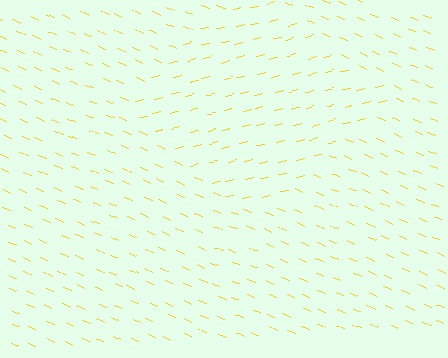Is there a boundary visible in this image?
Yes, there is a texture boundary formed by a change in line orientation.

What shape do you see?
I see a diamond.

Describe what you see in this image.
The image is filled with small yellow line segments. A diamond region in the image has lines oriented differently from the surrounding lines, creating a visible texture boundary.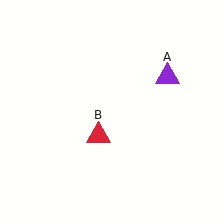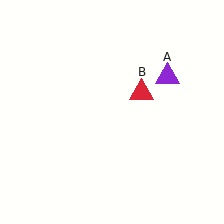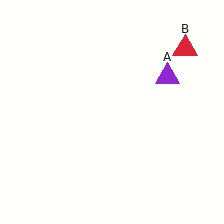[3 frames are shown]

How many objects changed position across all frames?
1 object changed position: red triangle (object B).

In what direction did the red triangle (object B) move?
The red triangle (object B) moved up and to the right.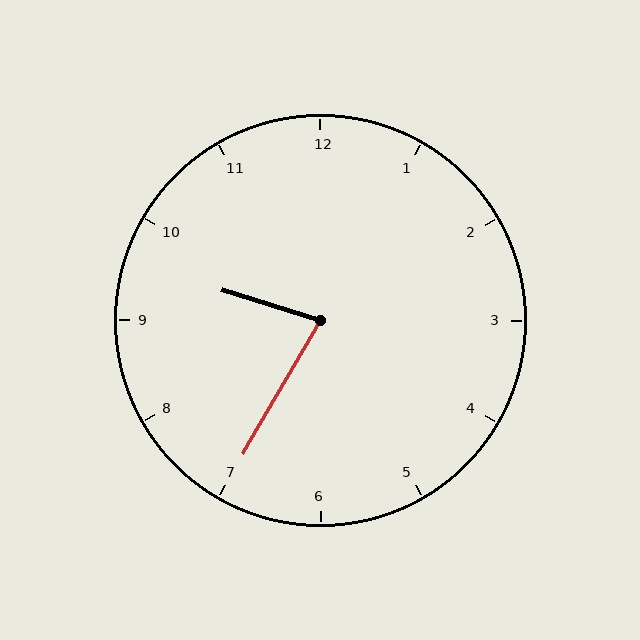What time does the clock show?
9:35.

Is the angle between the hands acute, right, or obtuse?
It is acute.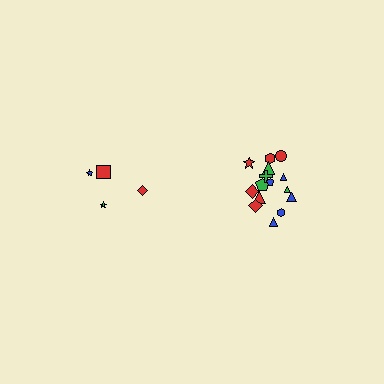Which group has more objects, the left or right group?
The right group.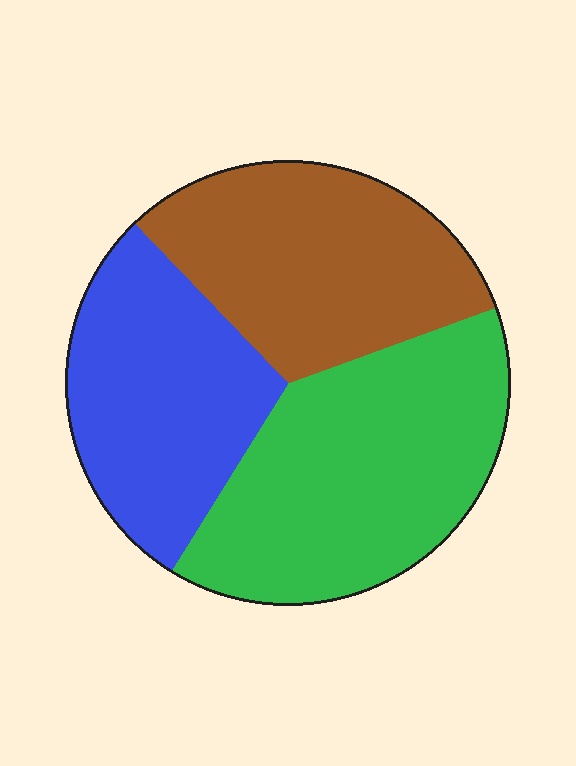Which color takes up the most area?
Green, at roughly 40%.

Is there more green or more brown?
Green.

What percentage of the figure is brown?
Brown takes up about one third (1/3) of the figure.